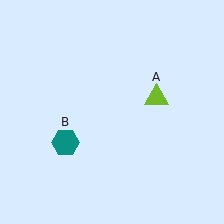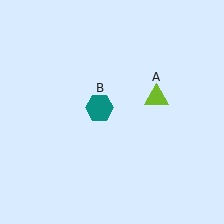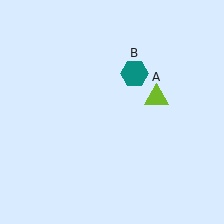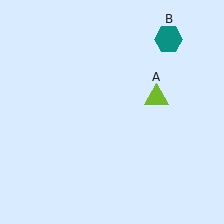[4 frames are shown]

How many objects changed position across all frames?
1 object changed position: teal hexagon (object B).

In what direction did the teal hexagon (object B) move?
The teal hexagon (object B) moved up and to the right.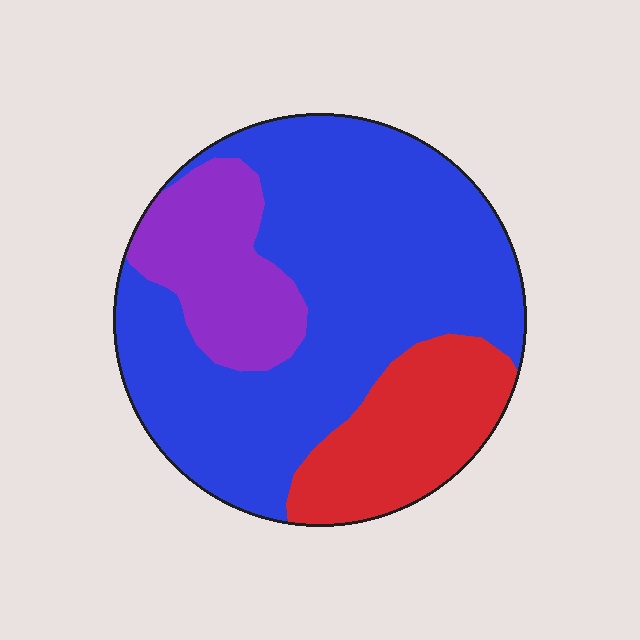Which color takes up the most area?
Blue, at roughly 65%.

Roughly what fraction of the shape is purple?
Purple takes up about one sixth (1/6) of the shape.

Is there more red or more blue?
Blue.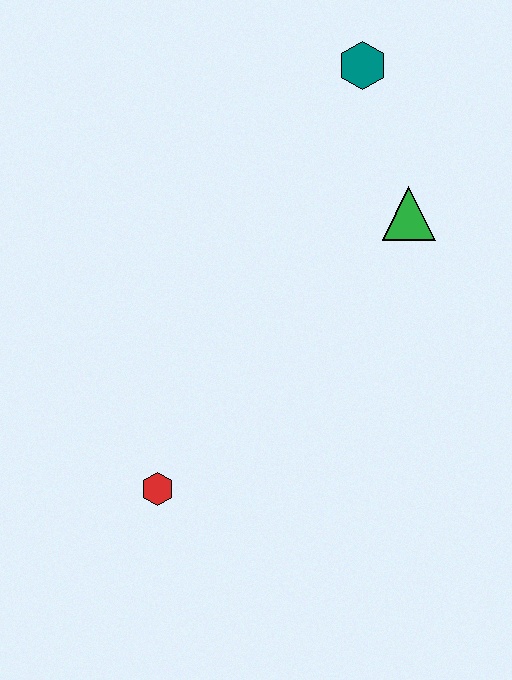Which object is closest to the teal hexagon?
The green triangle is closest to the teal hexagon.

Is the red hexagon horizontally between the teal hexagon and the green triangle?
No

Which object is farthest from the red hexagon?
The teal hexagon is farthest from the red hexagon.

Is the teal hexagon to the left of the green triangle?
Yes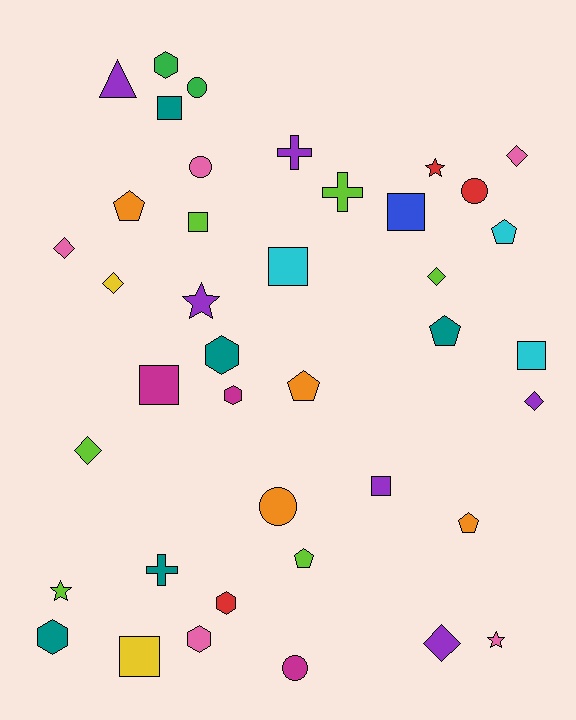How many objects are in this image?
There are 40 objects.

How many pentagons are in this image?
There are 6 pentagons.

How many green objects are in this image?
There are 2 green objects.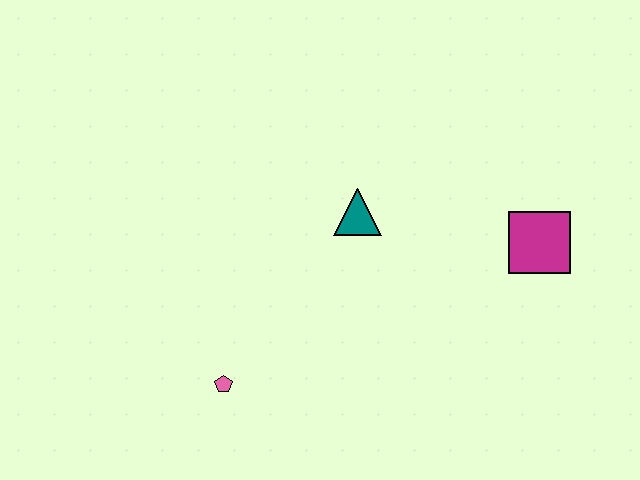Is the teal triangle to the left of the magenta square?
Yes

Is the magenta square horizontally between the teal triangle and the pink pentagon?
No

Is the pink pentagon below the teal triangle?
Yes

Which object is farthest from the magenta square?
The pink pentagon is farthest from the magenta square.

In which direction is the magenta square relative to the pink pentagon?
The magenta square is to the right of the pink pentagon.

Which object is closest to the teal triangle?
The magenta square is closest to the teal triangle.